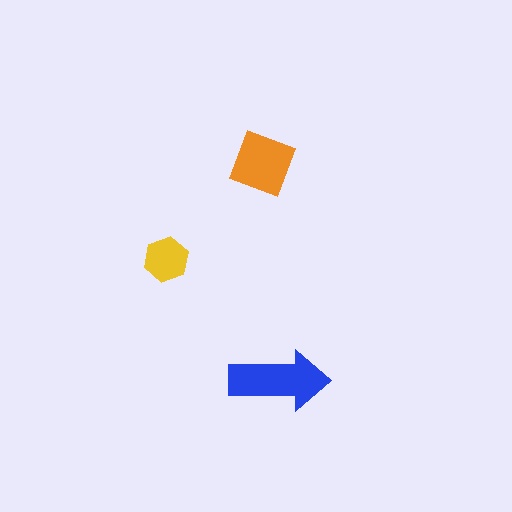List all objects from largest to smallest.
The blue arrow, the orange diamond, the yellow hexagon.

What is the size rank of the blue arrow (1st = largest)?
1st.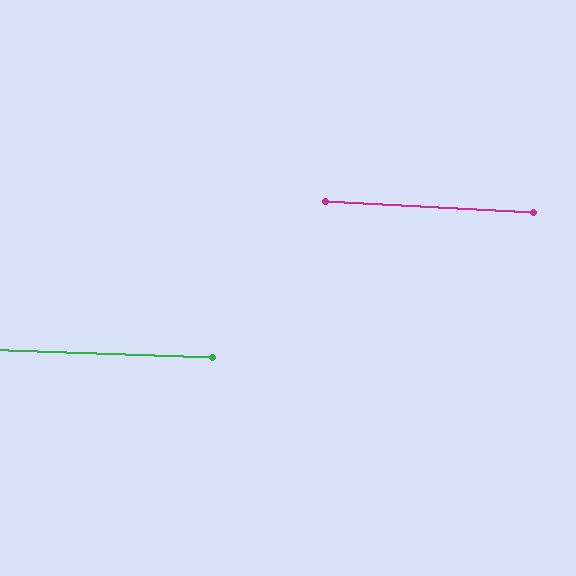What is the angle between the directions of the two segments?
Approximately 1 degree.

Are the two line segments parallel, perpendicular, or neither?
Parallel — their directions differ by only 1.2°.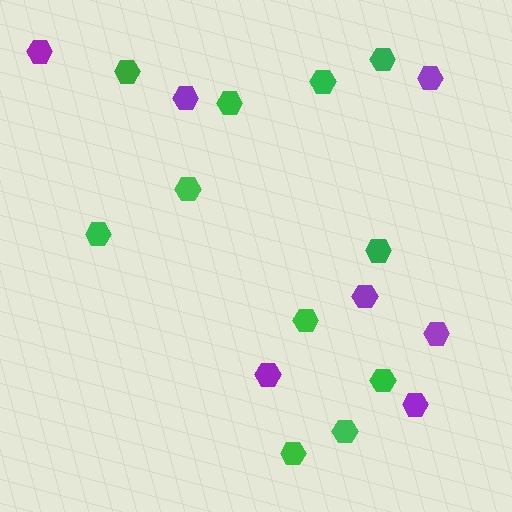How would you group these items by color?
There are 2 groups: one group of purple hexagons (7) and one group of green hexagons (11).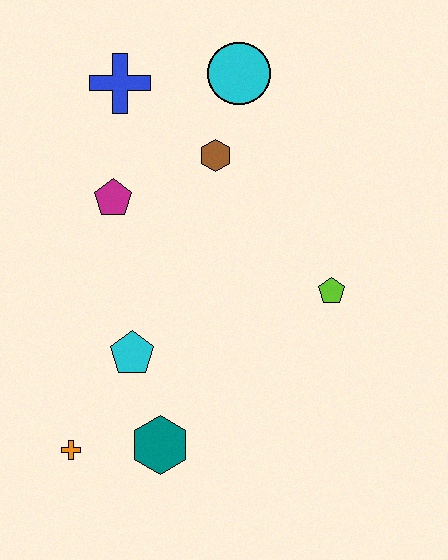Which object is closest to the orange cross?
The teal hexagon is closest to the orange cross.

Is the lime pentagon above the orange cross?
Yes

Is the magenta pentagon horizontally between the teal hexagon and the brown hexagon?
No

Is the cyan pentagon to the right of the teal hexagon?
No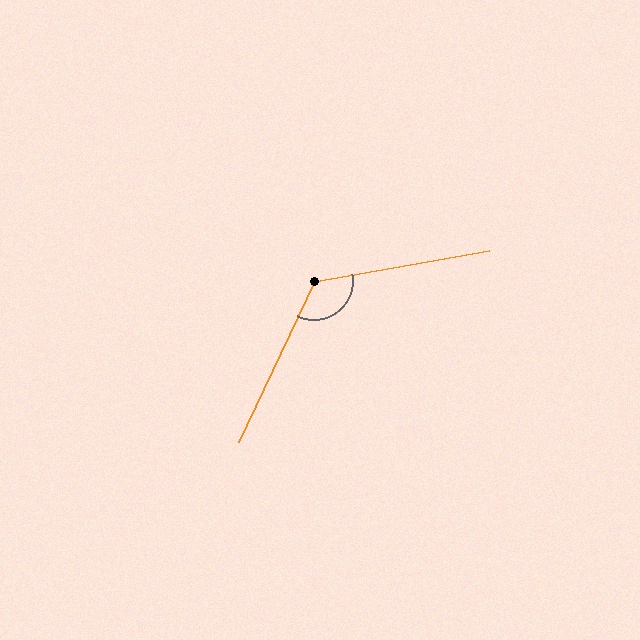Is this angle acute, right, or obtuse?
It is obtuse.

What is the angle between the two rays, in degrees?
Approximately 125 degrees.